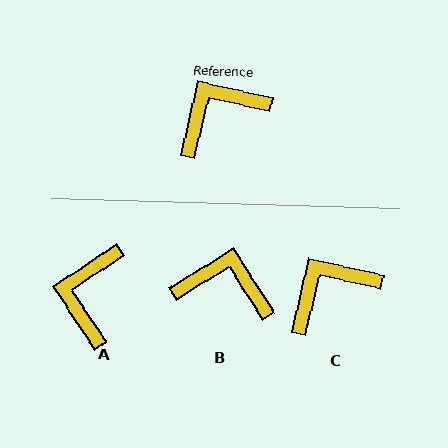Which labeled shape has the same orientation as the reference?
C.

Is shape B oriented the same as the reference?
No, it is off by about 45 degrees.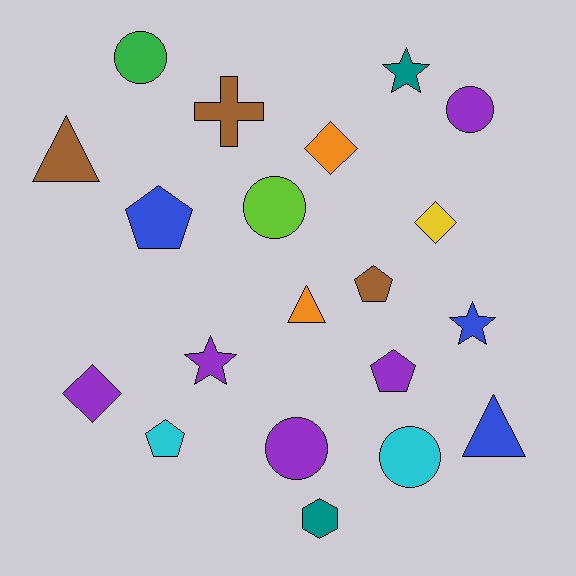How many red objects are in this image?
There are no red objects.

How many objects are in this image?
There are 20 objects.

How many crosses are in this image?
There is 1 cross.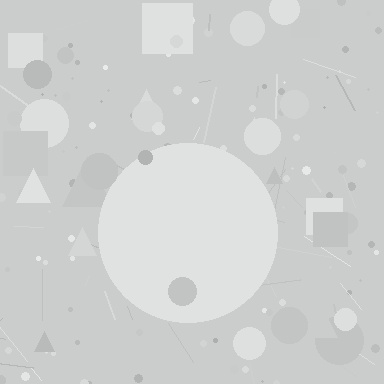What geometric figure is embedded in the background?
A circle is embedded in the background.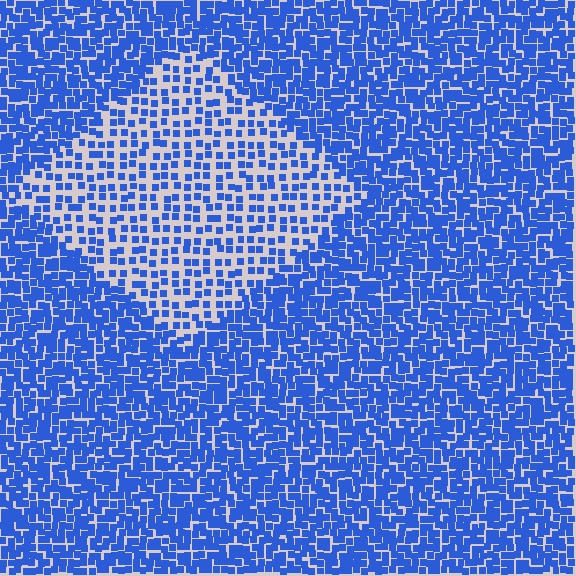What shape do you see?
I see a diamond.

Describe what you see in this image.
The image contains small blue elements arranged at two different densities. A diamond-shaped region is visible where the elements are less densely packed than the surrounding area.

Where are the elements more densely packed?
The elements are more densely packed outside the diamond boundary.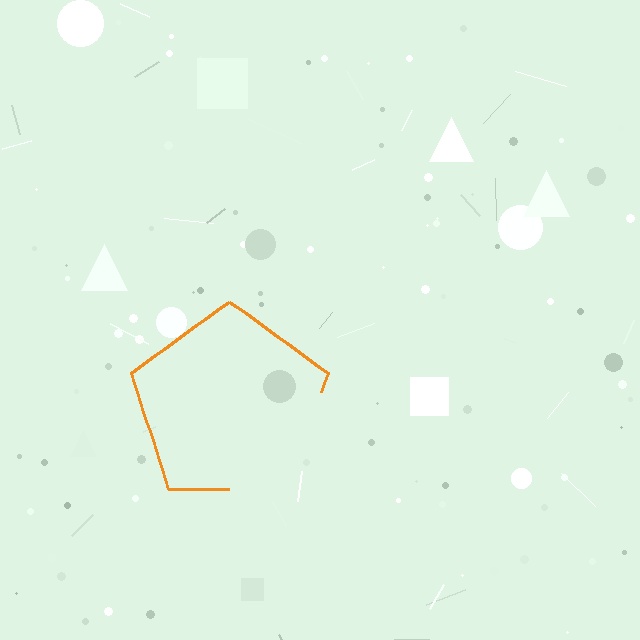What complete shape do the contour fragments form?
The contour fragments form a pentagon.